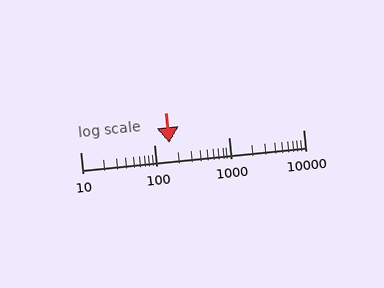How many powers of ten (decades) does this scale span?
The scale spans 3 decades, from 10 to 10000.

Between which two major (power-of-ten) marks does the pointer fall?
The pointer is between 100 and 1000.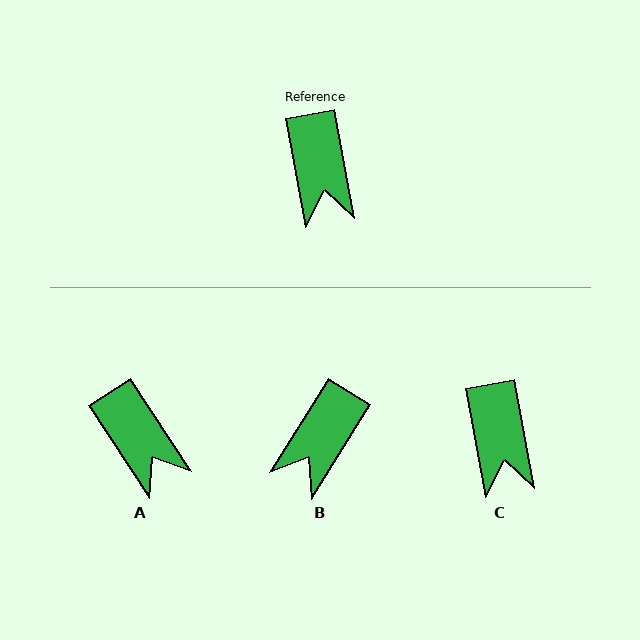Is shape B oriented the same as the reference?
No, it is off by about 43 degrees.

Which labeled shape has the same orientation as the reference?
C.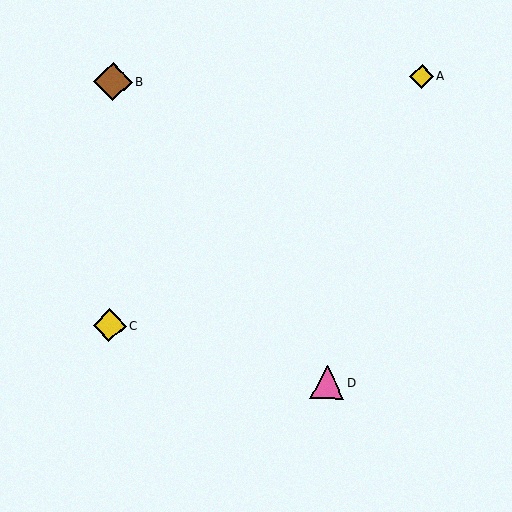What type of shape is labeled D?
Shape D is a pink triangle.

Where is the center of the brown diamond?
The center of the brown diamond is at (113, 82).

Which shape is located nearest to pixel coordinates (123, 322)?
The yellow diamond (labeled C) at (110, 325) is nearest to that location.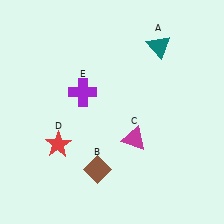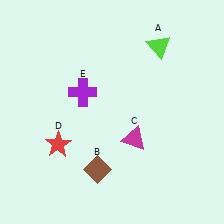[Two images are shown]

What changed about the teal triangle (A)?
In Image 1, A is teal. In Image 2, it changed to lime.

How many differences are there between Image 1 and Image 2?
There is 1 difference between the two images.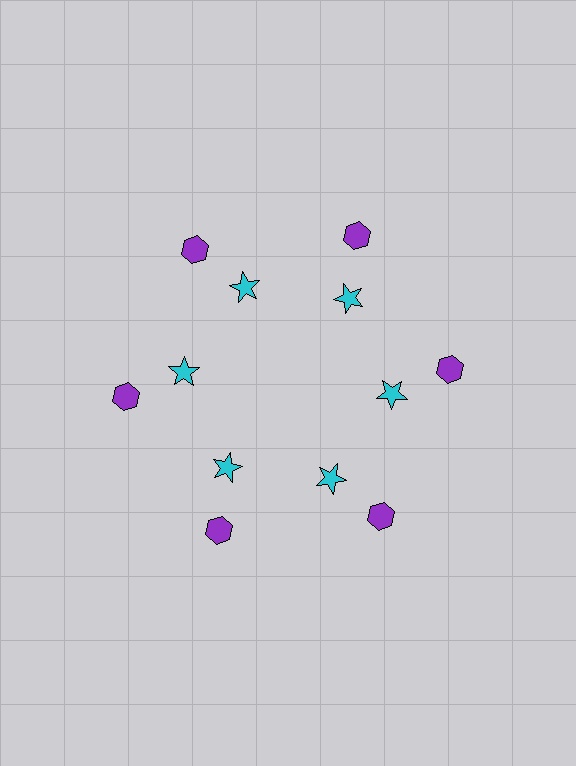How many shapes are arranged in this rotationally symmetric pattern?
There are 12 shapes, arranged in 6 groups of 2.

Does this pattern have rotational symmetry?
Yes, this pattern has 6-fold rotational symmetry. It looks the same after rotating 60 degrees around the center.